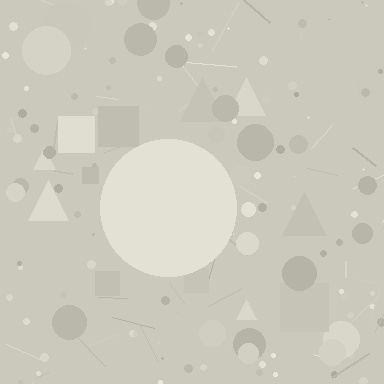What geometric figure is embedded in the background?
A circle is embedded in the background.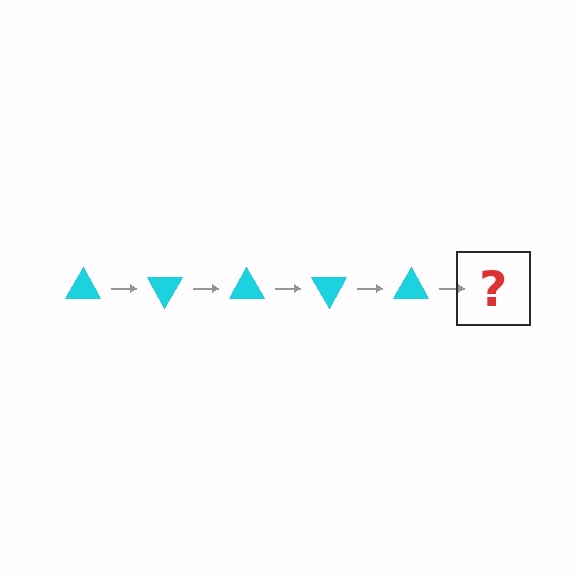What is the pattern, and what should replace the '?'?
The pattern is that the triangle rotates 60 degrees each step. The '?' should be a cyan triangle rotated 300 degrees.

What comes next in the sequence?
The next element should be a cyan triangle rotated 300 degrees.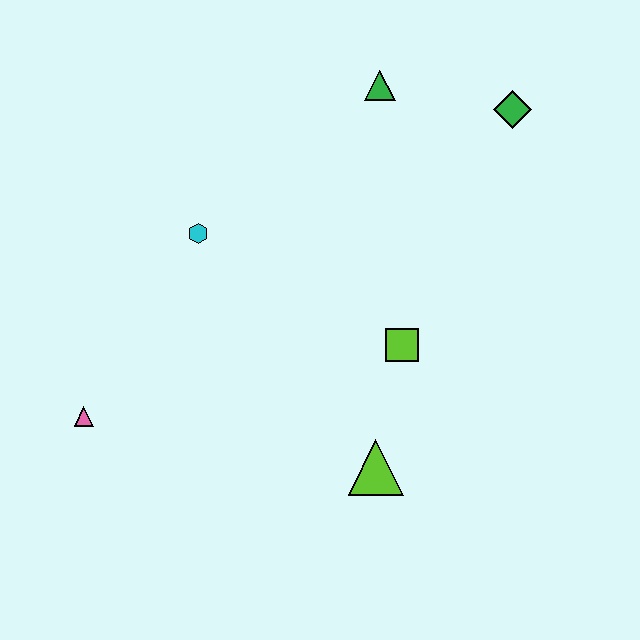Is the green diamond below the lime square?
No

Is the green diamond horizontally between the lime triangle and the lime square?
No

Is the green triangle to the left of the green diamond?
Yes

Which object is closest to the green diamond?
The green triangle is closest to the green diamond.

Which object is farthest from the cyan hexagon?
The green diamond is farthest from the cyan hexagon.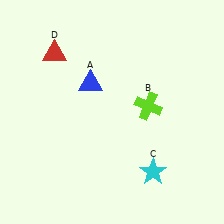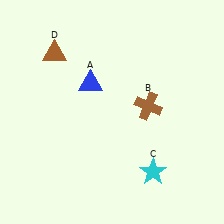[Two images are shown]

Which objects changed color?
B changed from lime to brown. D changed from red to brown.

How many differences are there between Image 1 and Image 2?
There are 2 differences between the two images.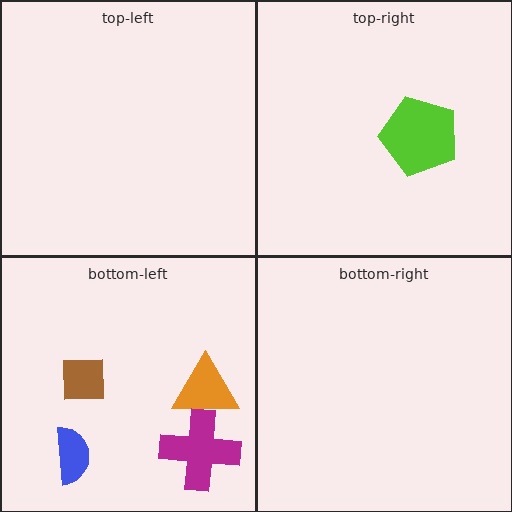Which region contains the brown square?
The bottom-left region.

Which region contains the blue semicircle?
The bottom-left region.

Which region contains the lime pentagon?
The top-right region.